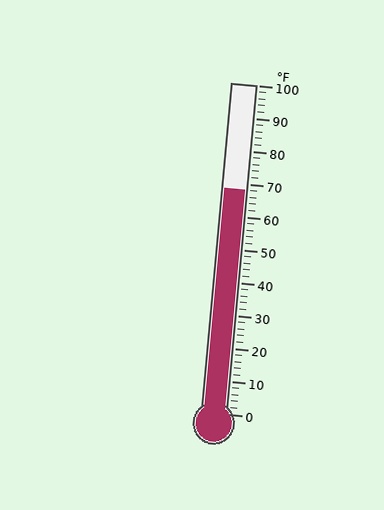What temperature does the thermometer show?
The thermometer shows approximately 68°F.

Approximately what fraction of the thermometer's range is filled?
The thermometer is filled to approximately 70% of its range.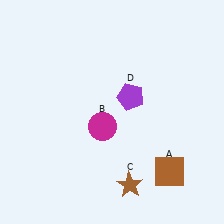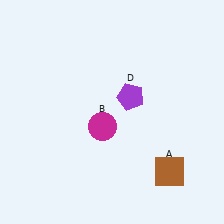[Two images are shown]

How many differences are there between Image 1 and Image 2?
There is 1 difference between the two images.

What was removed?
The brown star (C) was removed in Image 2.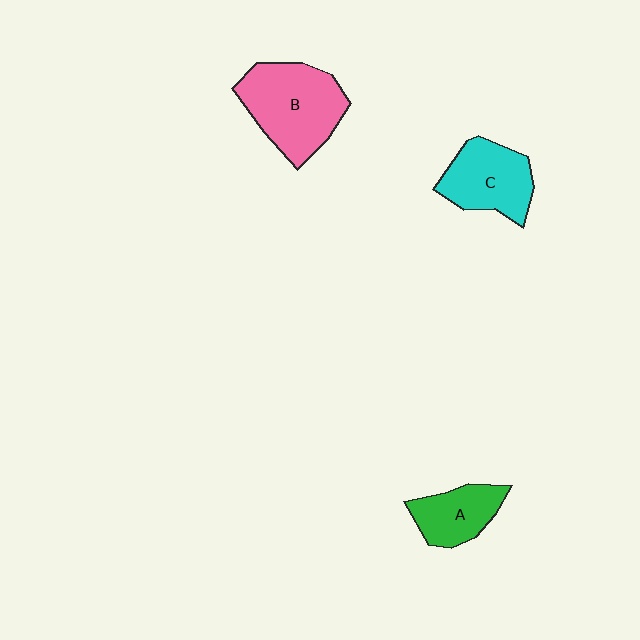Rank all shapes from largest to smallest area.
From largest to smallest: B (pink), C (cyan), A (green).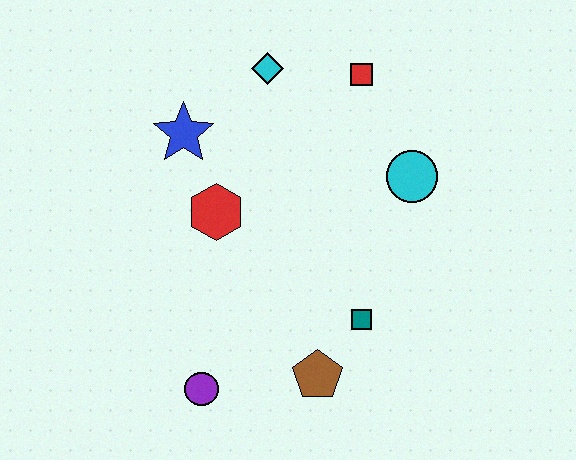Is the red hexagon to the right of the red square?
No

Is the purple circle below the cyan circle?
Yes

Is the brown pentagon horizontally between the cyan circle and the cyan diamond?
Yes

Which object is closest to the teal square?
The brown pentagon is closest to the teal square.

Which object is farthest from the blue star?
The brown pentagon is farthest from the blue star.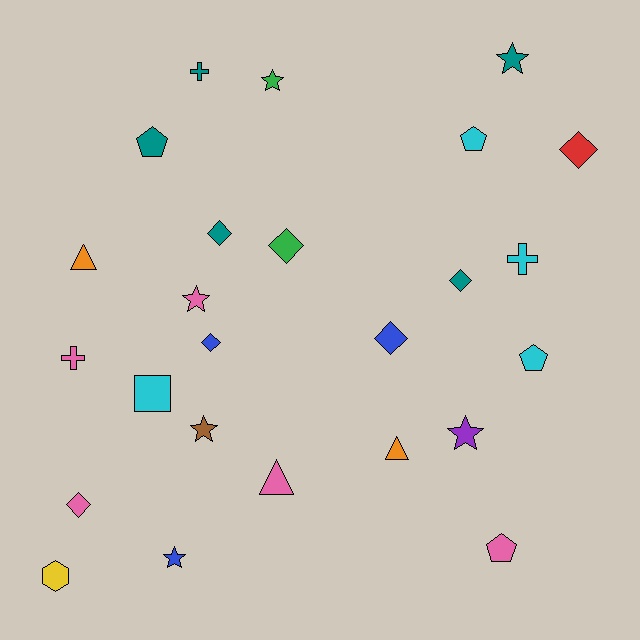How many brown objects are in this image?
There is 1 brown object.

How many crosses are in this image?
There are 3 crosses.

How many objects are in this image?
There are 25 objects.